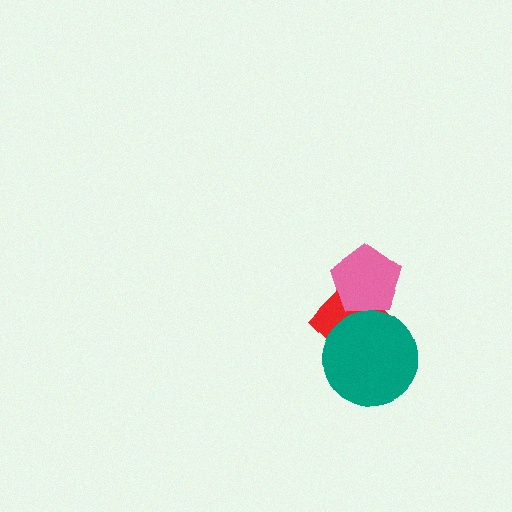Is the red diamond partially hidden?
Yes, it is partially covered by another shape.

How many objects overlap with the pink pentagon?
1 object overlaps with the pink pentagon.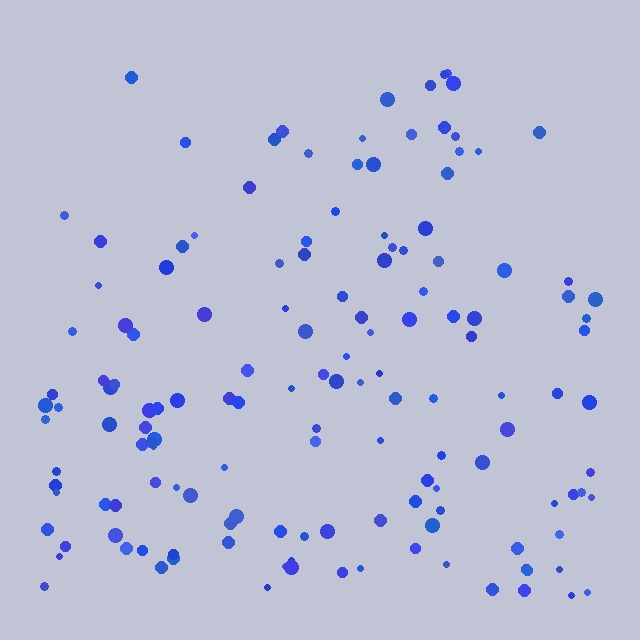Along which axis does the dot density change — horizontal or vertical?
Vertical.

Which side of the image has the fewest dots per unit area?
The top.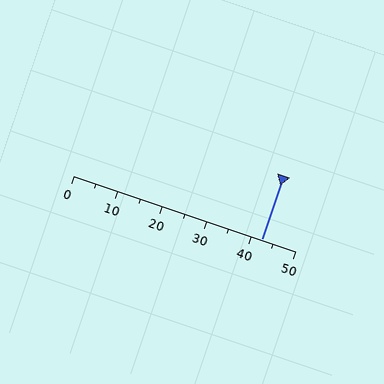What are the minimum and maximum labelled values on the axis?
The axis runs from 0 to 50.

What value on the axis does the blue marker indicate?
The marker indicates approximately 42.5.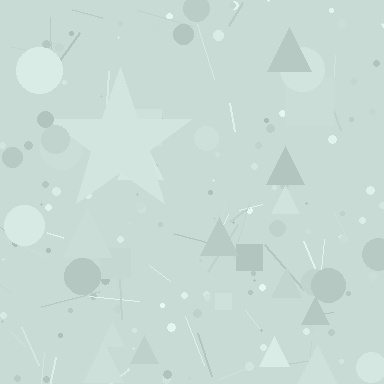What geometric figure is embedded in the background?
A star is embedded in the background.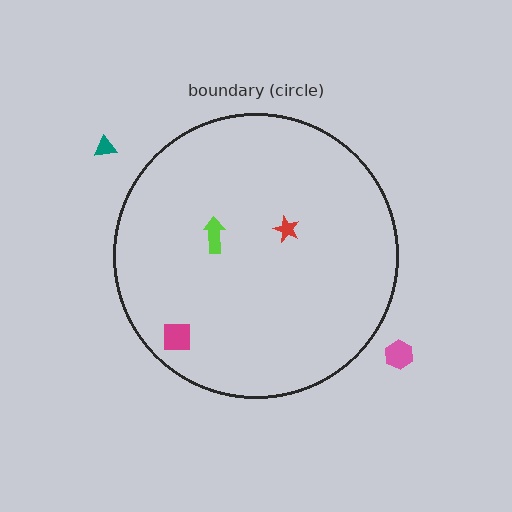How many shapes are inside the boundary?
3 inside, 2 outside.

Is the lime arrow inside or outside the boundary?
Inside.